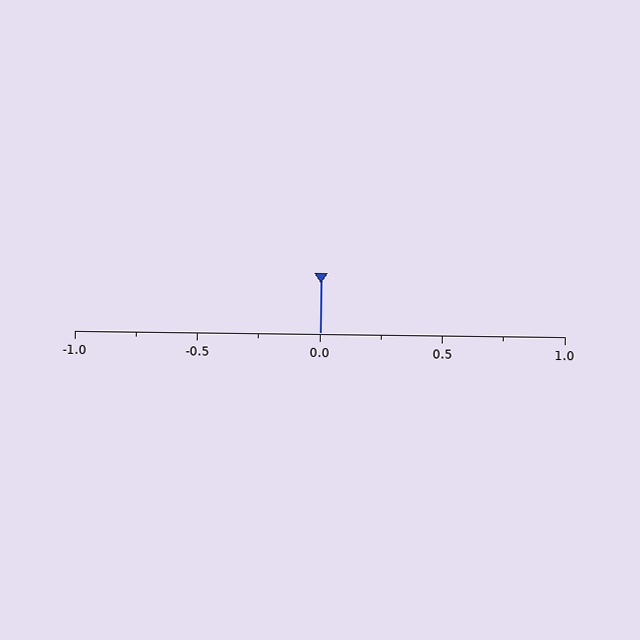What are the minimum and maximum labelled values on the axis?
The axis runs from -1.0 to 1.0.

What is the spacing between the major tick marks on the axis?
The major ticks are spaced 0.5 apart.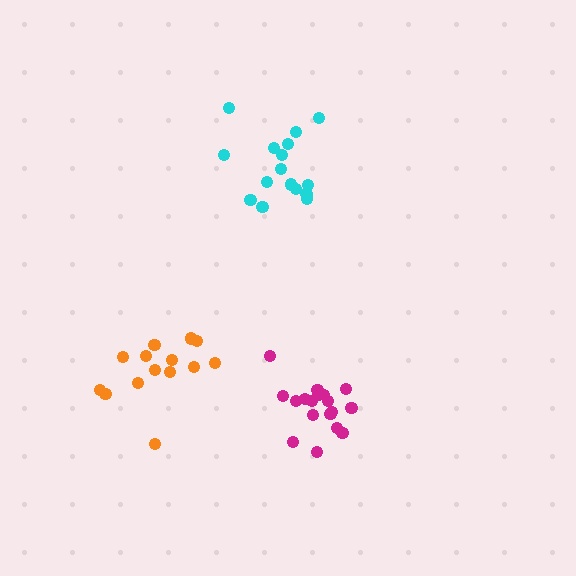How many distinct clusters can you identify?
There are 3 distinct clusters.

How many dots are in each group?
Group 1: 18 dots, Group 2: 16 dots, Group 3: 14 dots (48 total).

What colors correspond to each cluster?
The clusters are colored: magenta, cyan, orange.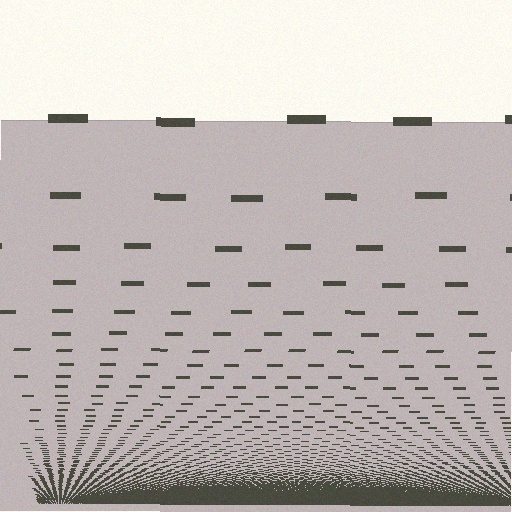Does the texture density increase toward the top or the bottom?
Density increases toward the bottom.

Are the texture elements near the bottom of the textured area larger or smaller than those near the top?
Smaller. The gradient is inverted — elements near the bottom are smaller and denser.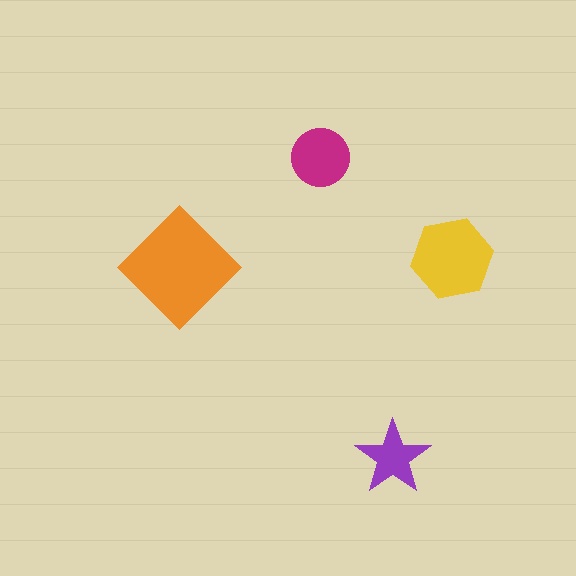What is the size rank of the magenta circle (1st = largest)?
3rd.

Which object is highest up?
The magenta circle is topmost.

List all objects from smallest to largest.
The purple star, the magenta circle, the yellow hexagon, the orange diamond.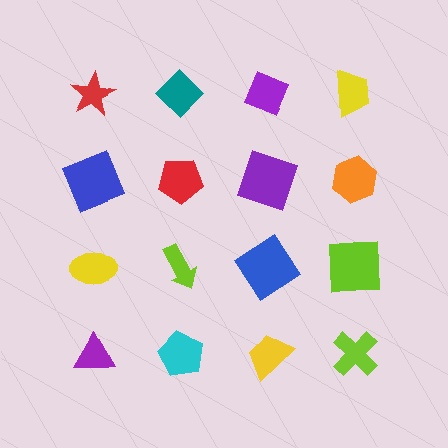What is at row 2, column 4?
An orange hexagon.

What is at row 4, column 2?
A cyan pentagon.